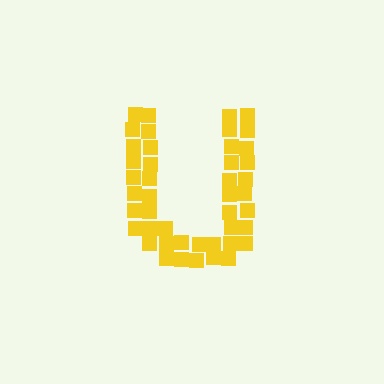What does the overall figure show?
The overall figure shows the letter U.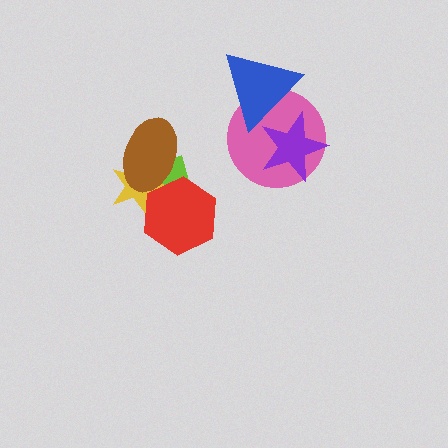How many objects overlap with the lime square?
3 objects overlap with the lime square.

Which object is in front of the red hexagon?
The brown ellipse is in front of the red hexagon.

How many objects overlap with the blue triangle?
2 objects overlap with the blue triangle.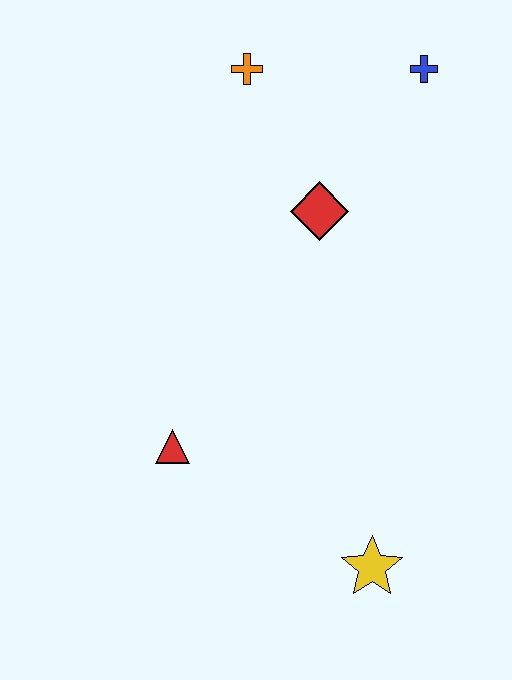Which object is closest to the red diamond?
The orange cross is closest to the red diamond.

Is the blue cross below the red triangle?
No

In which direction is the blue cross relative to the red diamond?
The blue cross is above the red diamond.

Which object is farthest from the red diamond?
The yellow star is farthest from the red diamond.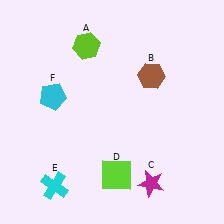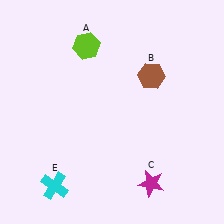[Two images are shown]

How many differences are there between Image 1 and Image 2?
There are 2 differences between the two images.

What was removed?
The cyan pentagon (F), the lime square (D) were removed in Image 2.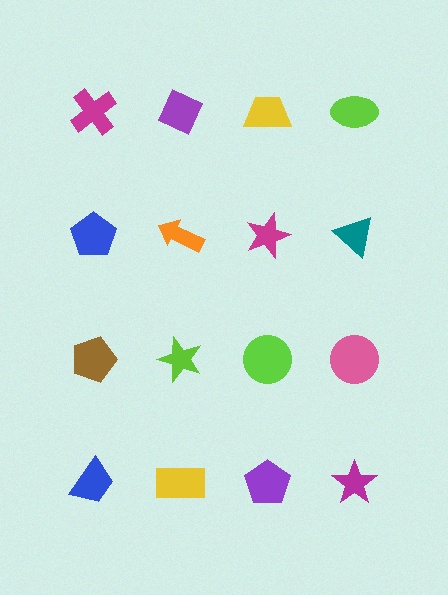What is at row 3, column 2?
A lime star.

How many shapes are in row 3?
4 shapes.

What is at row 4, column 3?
A purple pentagon.